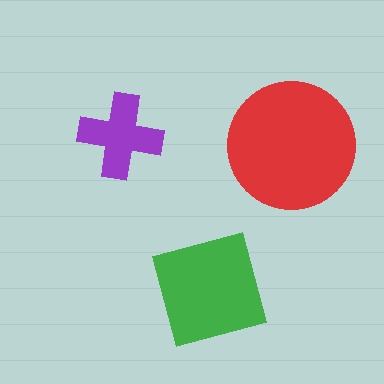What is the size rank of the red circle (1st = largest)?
1st.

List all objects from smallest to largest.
The purple cross, the green square, the red circle.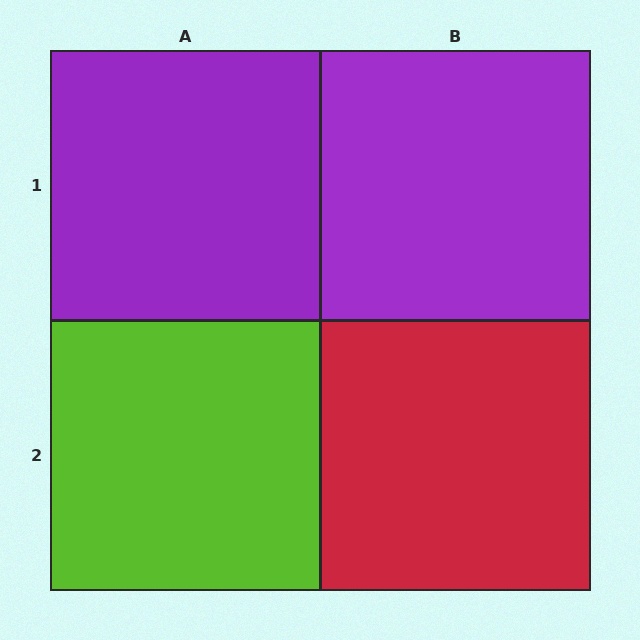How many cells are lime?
1 cell is lime.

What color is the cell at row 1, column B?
Purple.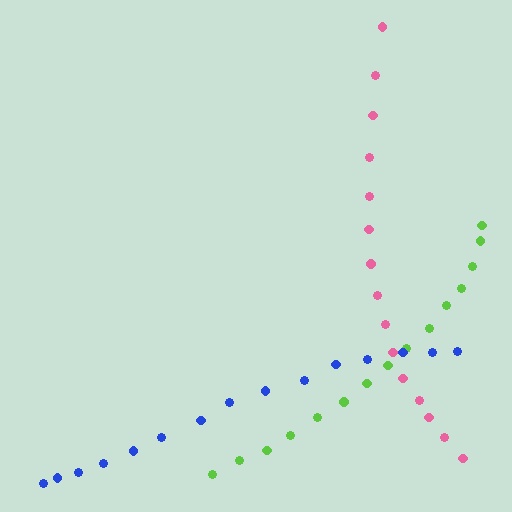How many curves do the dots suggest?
There are 3 distinct paths.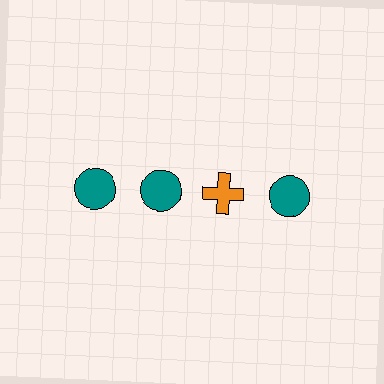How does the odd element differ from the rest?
It differs in both color (orange instead of teal) and shape (cross instead of circle).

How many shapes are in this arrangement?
There are 4 shapes arranged in a grid pattern.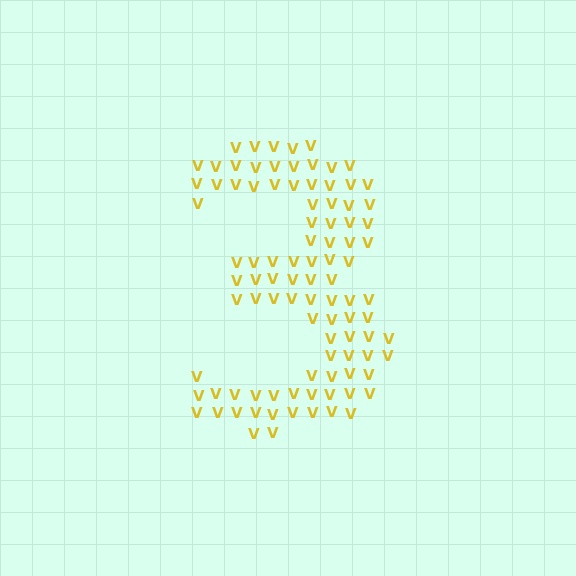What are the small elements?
The small elements are letter V's.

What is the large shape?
The large shape is the digit 3.